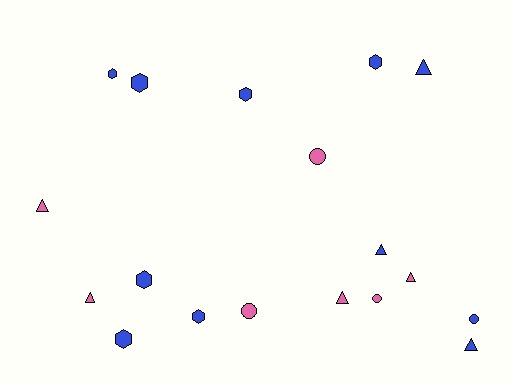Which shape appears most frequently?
Hexagon, with 7 objects.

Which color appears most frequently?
Blue, with 11 objects.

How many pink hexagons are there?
There are no pink hexagons.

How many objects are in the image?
There are 18 objects.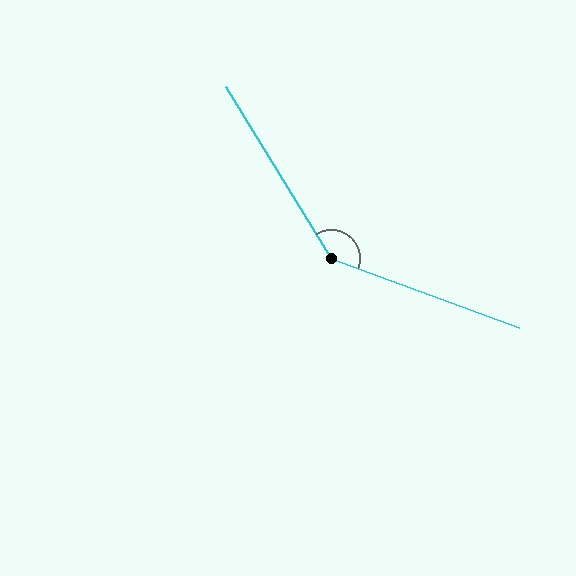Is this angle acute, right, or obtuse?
It is obtuse.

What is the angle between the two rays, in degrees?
Approximately 142 degrees.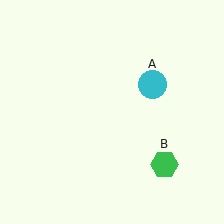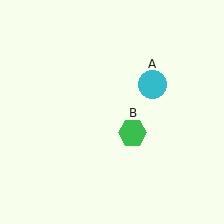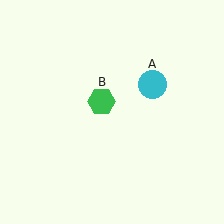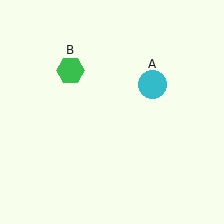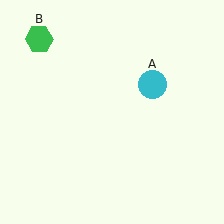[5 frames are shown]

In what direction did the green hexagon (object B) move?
The green hexagon (object B) moved up and to the left.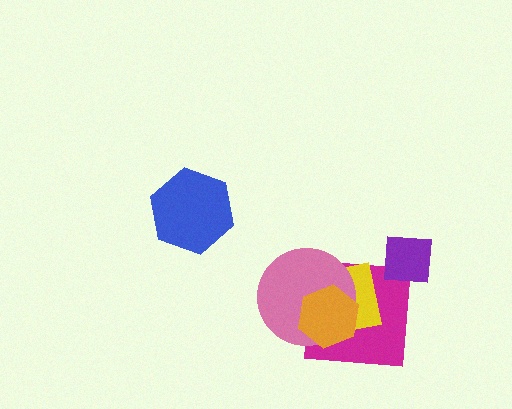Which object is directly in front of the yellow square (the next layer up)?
The pink circle is directly in front of the yellow square.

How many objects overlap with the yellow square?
3 objects overlap with the yellow square.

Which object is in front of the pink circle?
The orange hexagon is in front of the pink circle.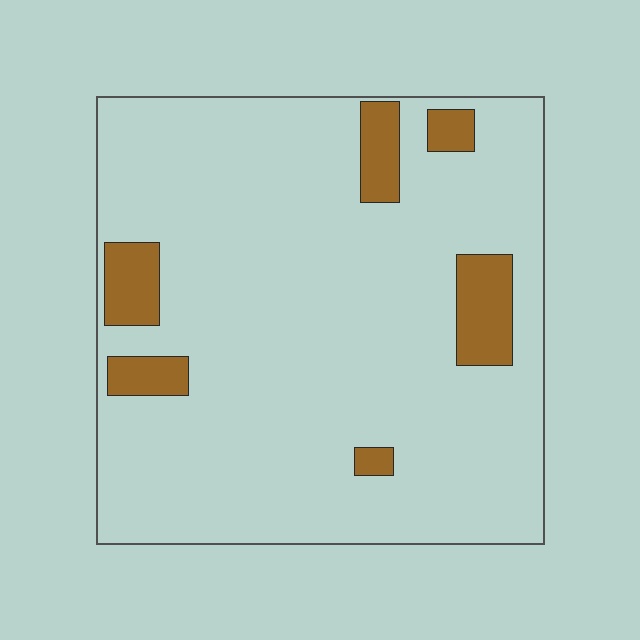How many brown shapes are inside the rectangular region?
6.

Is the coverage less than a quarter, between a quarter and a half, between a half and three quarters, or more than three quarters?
Less than a quarter.